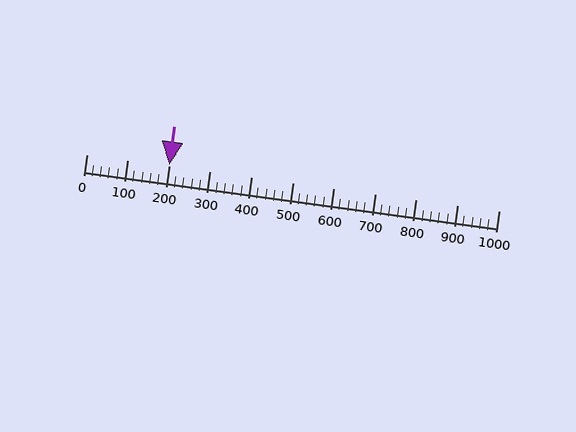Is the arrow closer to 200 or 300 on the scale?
The arrow is closer to 200.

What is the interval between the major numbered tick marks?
The major tick marks are spaced 100 units apart.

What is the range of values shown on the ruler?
The ruler shows values from 0 to 1000.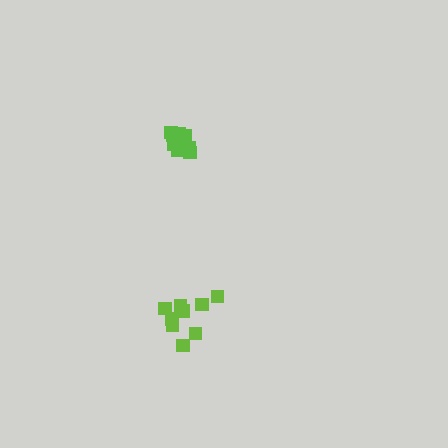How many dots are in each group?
Group 1: 9 dots, Group 2: 9 dots (18 total).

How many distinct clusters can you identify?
There are 2 distinct clusters.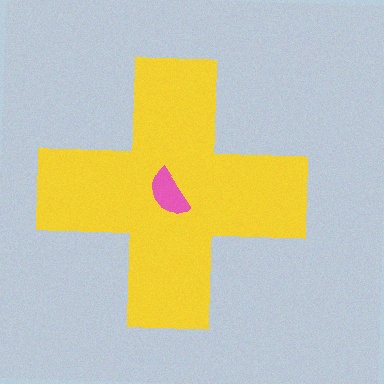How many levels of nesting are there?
2.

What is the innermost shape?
The pink semicircle.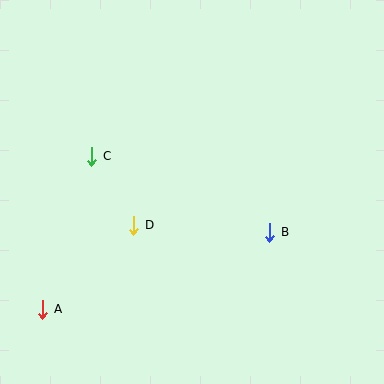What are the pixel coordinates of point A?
Point A is at (43, 309).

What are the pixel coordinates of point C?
Point C is at (92, 156).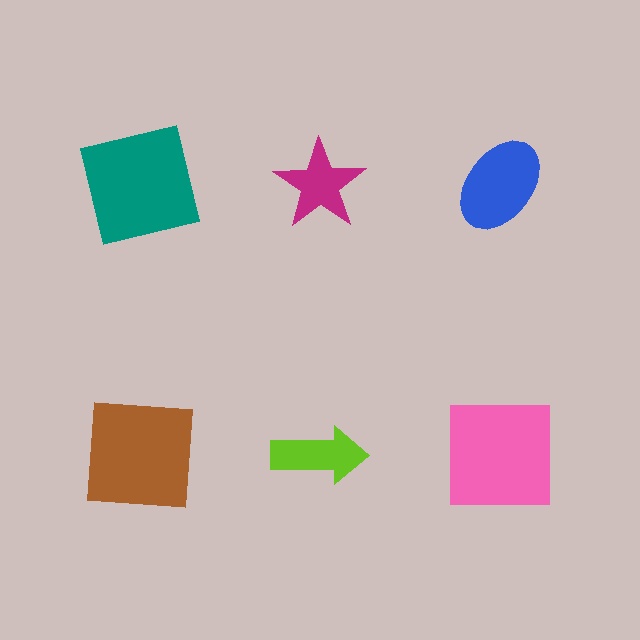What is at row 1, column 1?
A teal square.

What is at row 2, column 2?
A lime arrow.